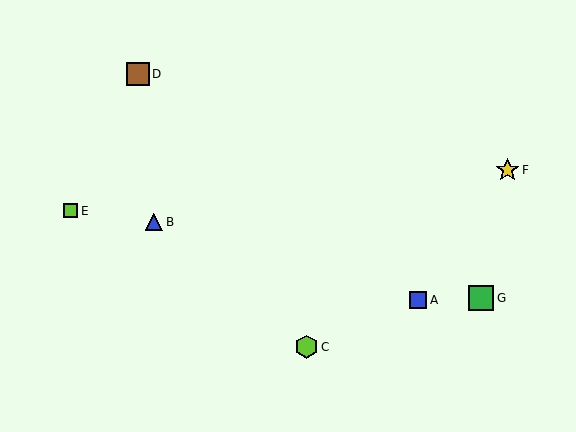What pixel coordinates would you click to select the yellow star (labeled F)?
Click at (507, 170) to select the yellow star F.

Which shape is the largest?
The green square (labeled G) is the largest.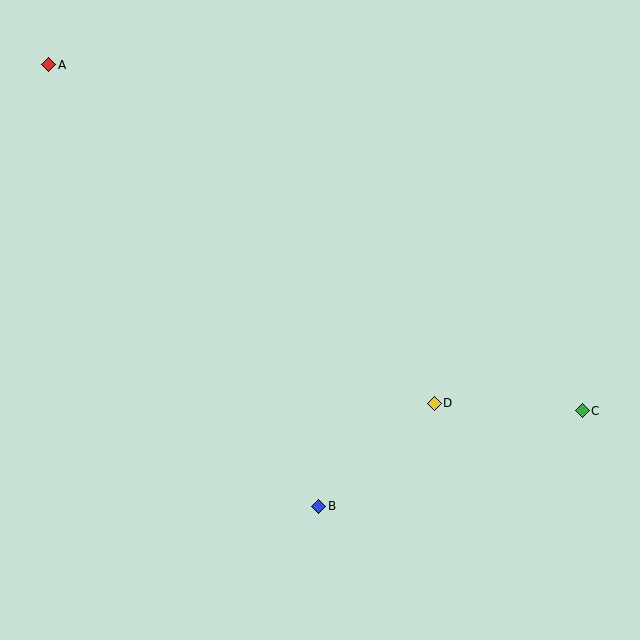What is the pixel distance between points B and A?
The distance between B and A is 517 pixels.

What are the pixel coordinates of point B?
Point B is at (319, 506).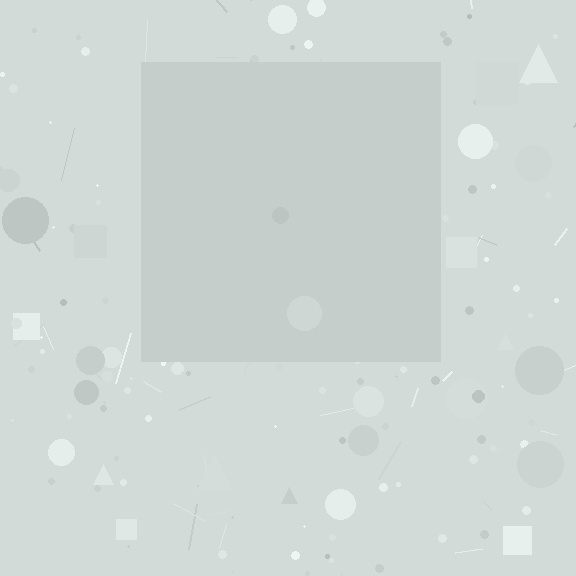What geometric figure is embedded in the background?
A square is embedded in the background.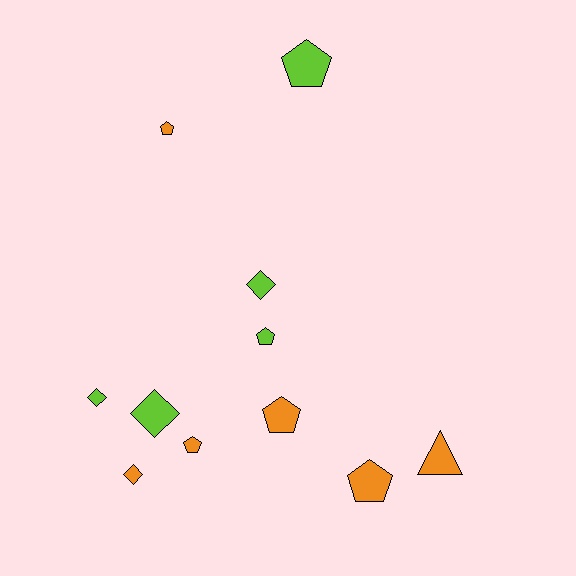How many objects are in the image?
There are 11 objects.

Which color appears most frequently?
Orange, with 6 objects.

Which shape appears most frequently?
Pentagon, with 6 objects.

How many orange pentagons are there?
There are 4 orange pentagons.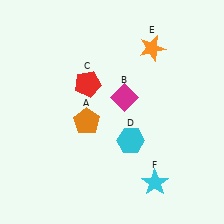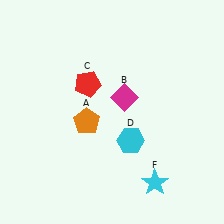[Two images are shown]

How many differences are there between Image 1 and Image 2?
There is 1 difference between the two images.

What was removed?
The orange star (E) was removed in Image 2.